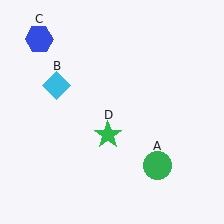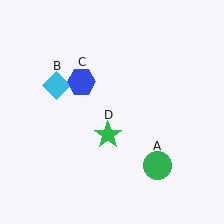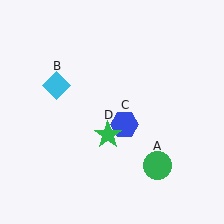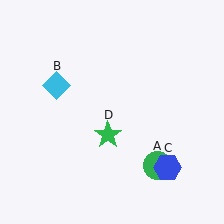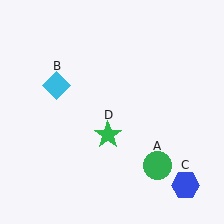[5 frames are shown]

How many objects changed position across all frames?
1 object changed position: blue hexagon (object C).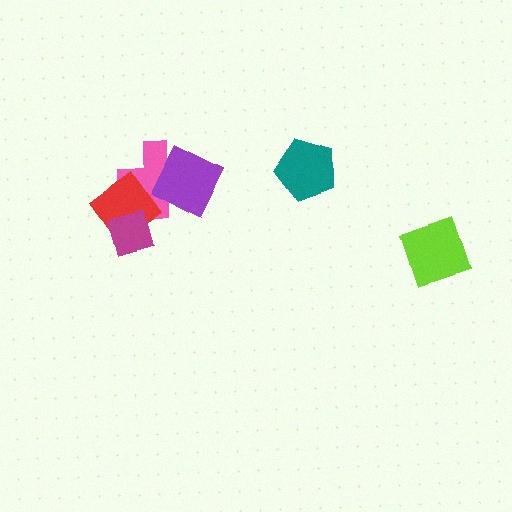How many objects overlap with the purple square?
1 object overlaps with the purple square.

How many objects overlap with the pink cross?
2 objects overlap with the pink cross.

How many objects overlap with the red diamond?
2 objects overlap with the red diamond.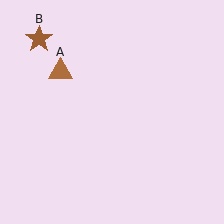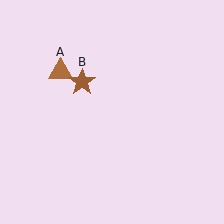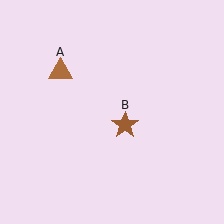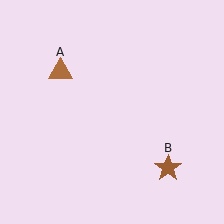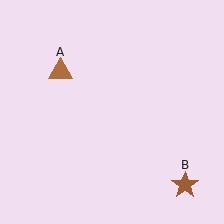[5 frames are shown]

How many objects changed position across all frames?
1 object changed position: brown star (object B).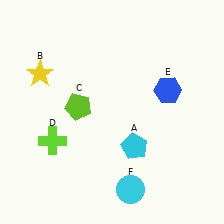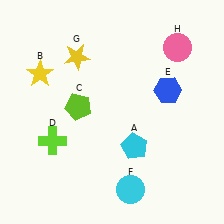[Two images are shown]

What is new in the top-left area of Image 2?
A yellow star (G) was added in the top-left area of Image 2.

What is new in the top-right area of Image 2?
A pink circle (H) was added in the top-right area of Image 2.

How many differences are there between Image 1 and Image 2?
There are 2 differences between the two images.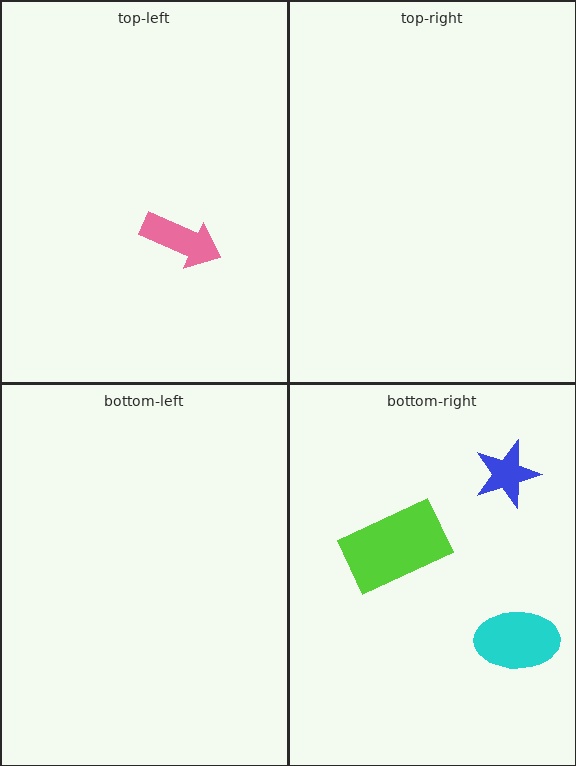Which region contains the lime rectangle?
The bottom-right region.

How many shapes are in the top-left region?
1.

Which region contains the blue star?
The bottom-right region.